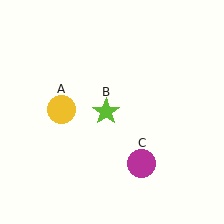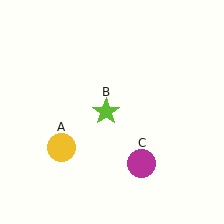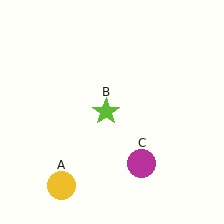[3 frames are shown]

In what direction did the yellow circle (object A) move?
The yellow circle (object A) moved down.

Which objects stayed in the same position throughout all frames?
Lime star (object B) and magenta circle (object C) remained stationary.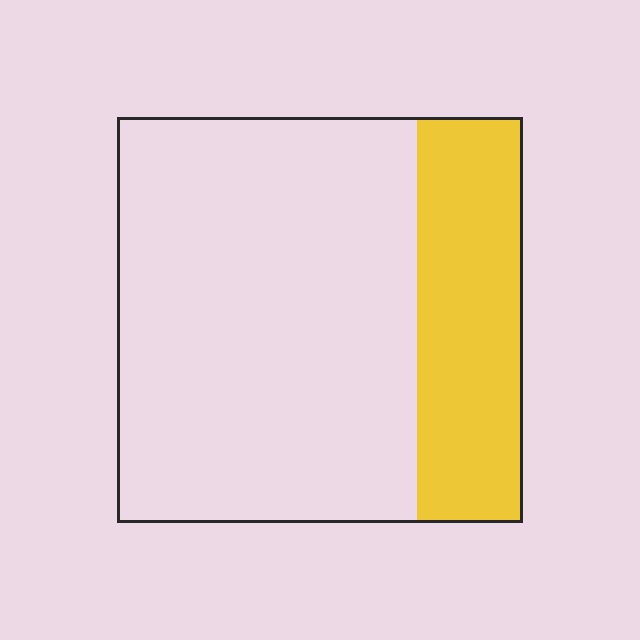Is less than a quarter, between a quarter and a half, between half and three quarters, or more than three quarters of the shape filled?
Between a quarter and a half.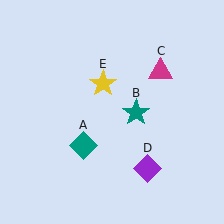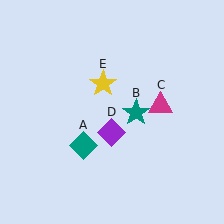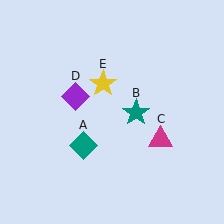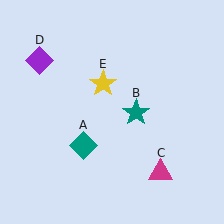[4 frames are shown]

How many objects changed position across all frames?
2 objects changed position: magenta triangle (object C), purple diamond (object D).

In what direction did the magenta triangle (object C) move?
The magenta triangle (object C) moved down.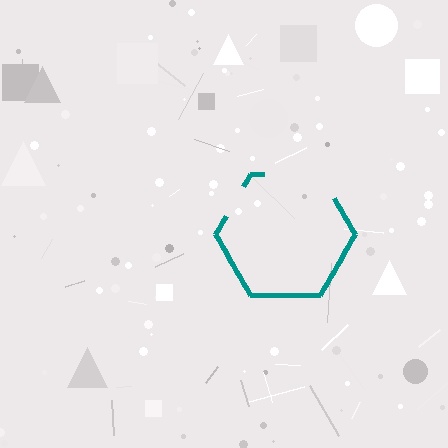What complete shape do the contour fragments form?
The contour fragments form a hexagon.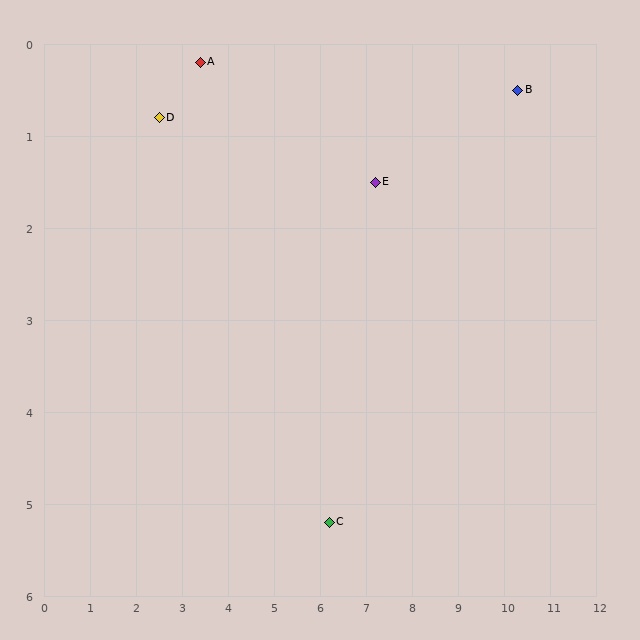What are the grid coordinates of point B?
Point B is at approximately (10.3, 0.5).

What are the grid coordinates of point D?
Point D is at approximately (2.5, 0.8).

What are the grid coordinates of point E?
Point E is at approximately (7.2, 1.5).